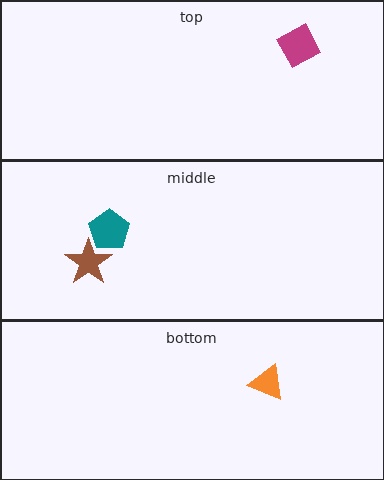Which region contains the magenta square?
The top region.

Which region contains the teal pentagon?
The middle region.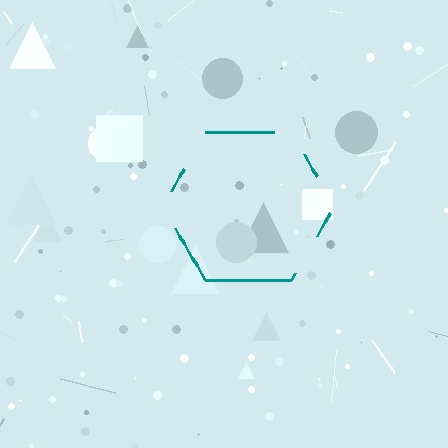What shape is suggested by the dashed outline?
The dashed outline suggests a hexagon.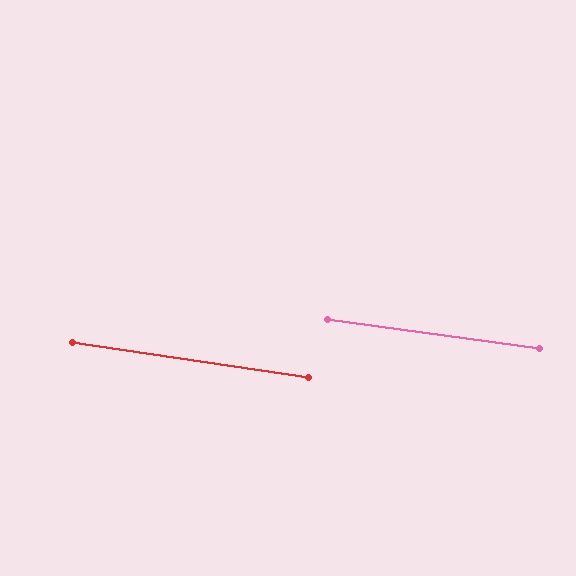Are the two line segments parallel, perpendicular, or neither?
Parallel — their directions differ by only 0.8°.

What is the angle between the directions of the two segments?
Approximately 1 degree.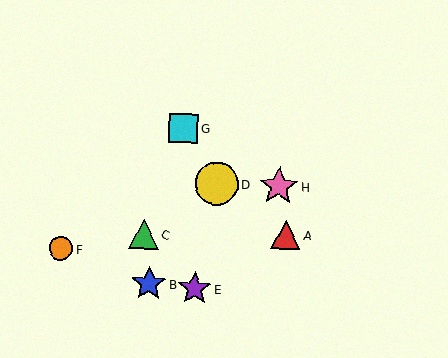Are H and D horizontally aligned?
Yes, both are at y≈186.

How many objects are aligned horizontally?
2 objects (D, H) are aligned horizontally.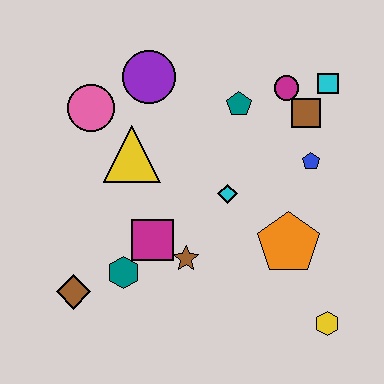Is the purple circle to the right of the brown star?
No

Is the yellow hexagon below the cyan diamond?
Yes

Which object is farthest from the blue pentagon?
The brown diamond is farthest from the blue pentagon.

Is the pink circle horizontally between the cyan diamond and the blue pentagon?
No